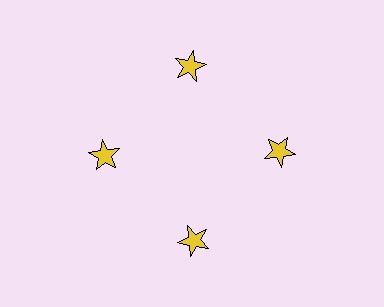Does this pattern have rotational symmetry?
Yes, this pattern has 4-fold rotational symmetry. It looks the same after rotating 90 degrees around the center.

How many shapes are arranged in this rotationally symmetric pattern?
There are 4 shapes, arranged in 4 groups of 1.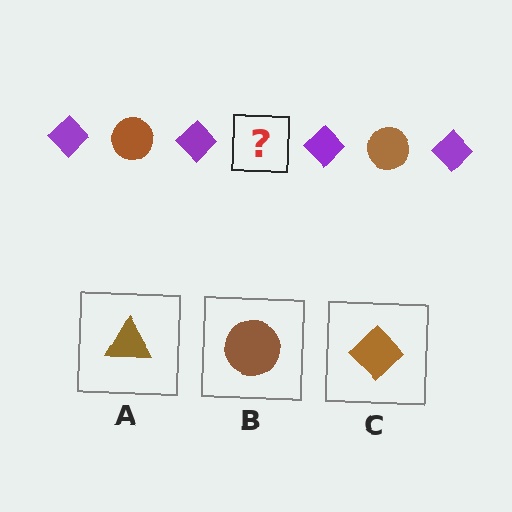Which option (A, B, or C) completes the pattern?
B.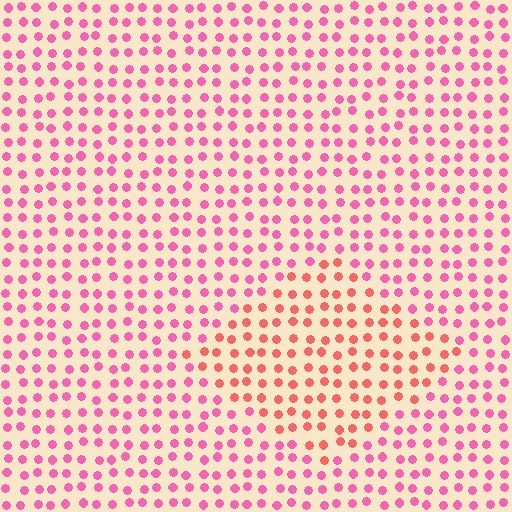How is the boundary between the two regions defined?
The boundary is defined purely by a slight shift in hue (about 34 degrees). Spacing, size, and orientation are identical on both sides.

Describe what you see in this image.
The image is filled with small pink elements in a uniform arrangement. A diamond-shaped region is visible where the elements are tinted to a slightly different hue, forming a subtle color boundary.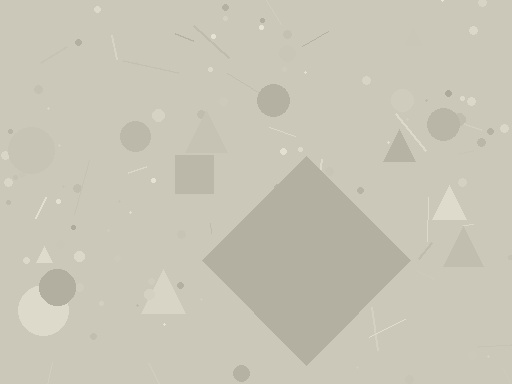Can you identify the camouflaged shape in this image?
The camouflaged shape is a diamond.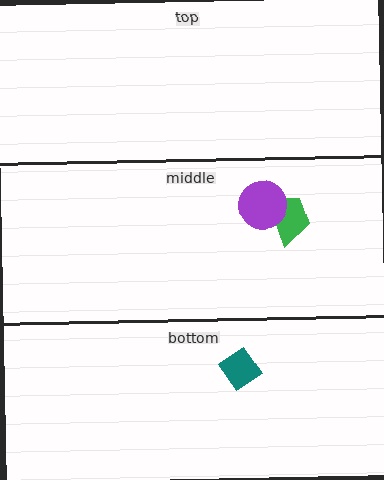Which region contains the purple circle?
The middle region.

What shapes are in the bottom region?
The teal diamond.